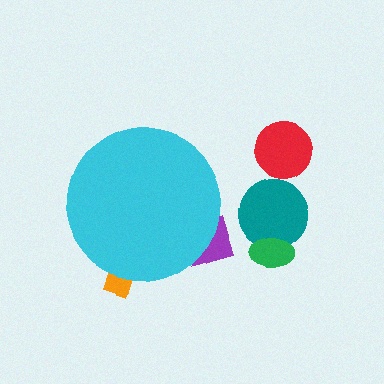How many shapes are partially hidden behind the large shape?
2 shapes are partially hidden.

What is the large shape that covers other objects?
A cyan circle.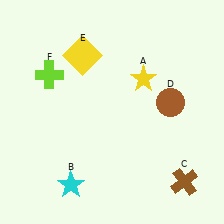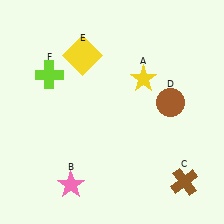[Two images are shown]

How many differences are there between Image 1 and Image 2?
There is 1 difference between the two images.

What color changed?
The star (B) changed from cyan in Image 1 to pink in Image 2.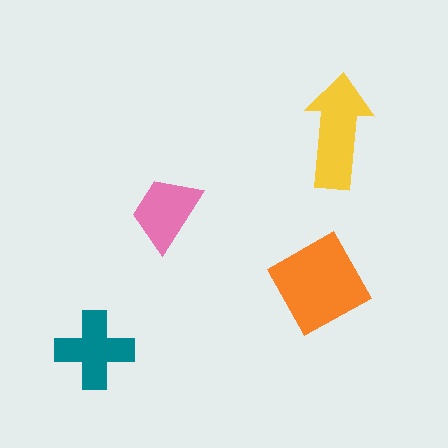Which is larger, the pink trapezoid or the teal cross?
The teal cross.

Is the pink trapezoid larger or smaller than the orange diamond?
Smaller.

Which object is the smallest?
The pink trapezoid.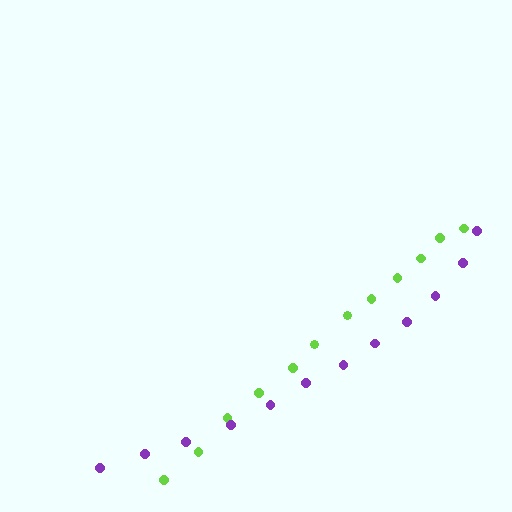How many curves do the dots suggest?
There are 2 distinct paths.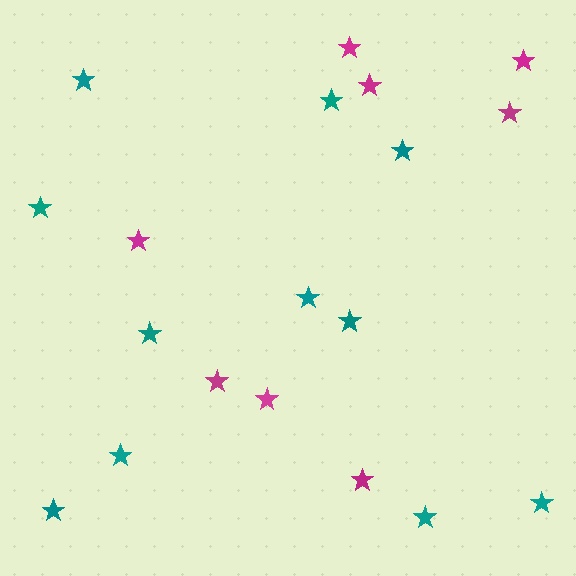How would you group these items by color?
There are 2 groups: one group of teal stars (11) and one group of magenta stars (8).